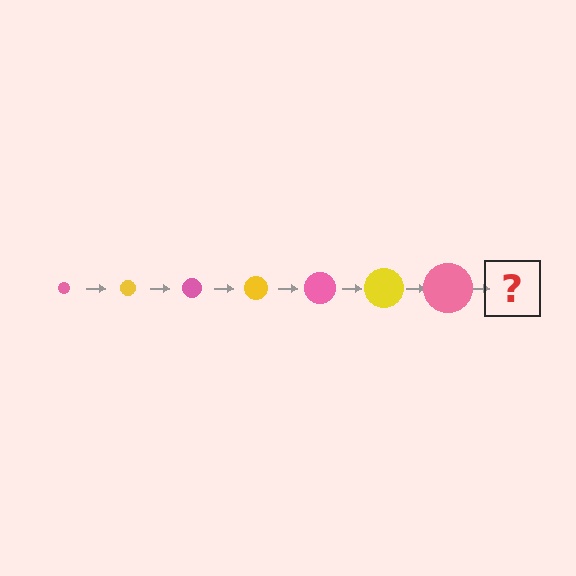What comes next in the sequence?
The next element should be a yellow circle, larger than the previous one.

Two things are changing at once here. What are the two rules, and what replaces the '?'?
The two rules are that the circle grows larger each step and the color cycles through pink and yellow. The '?' should be a yellow circle, larger than the previous one.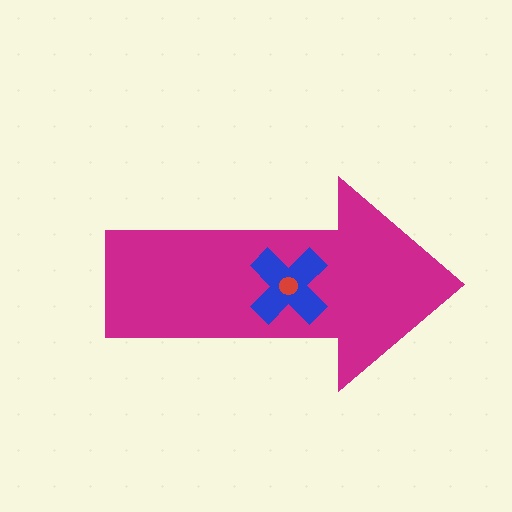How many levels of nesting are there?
3.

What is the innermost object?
The red circle.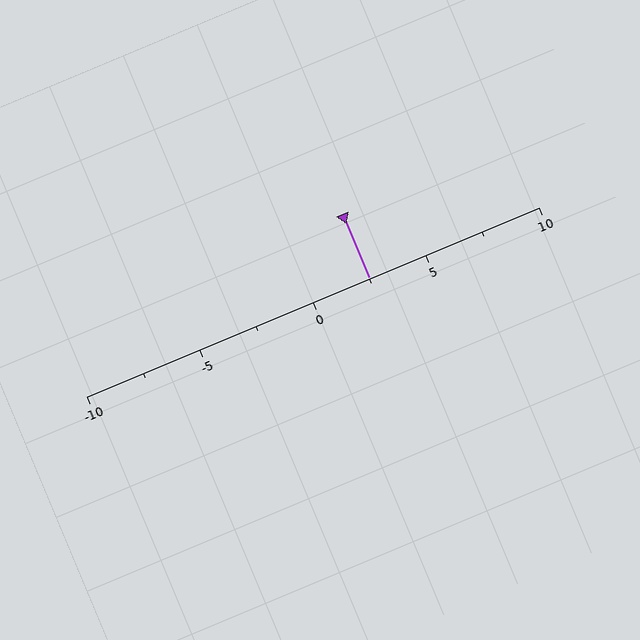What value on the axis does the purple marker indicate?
The marker indicates approximately 2.5.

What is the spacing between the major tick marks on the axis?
The major ticks are spaced 5 apart.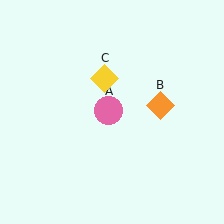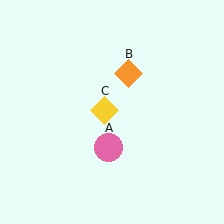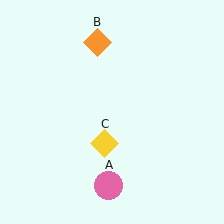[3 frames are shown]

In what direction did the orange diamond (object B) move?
The orange diamond (object B) moved up and to the left.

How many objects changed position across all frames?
3 objects changed position: pink circle (object A), orange diamond (object B), yellow diamond (object C).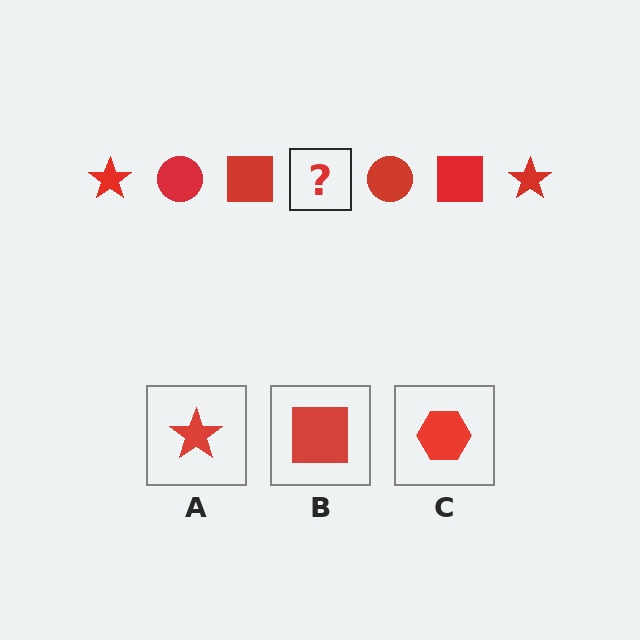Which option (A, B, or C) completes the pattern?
A.